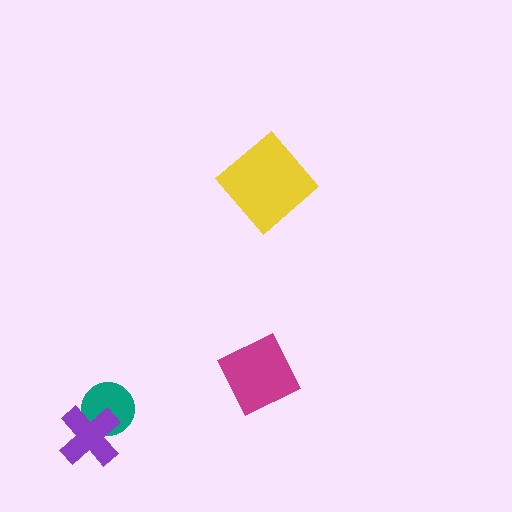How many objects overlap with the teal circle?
1 object overlaps with the teal circle.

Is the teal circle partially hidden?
Yes, it is partially covered by another shape.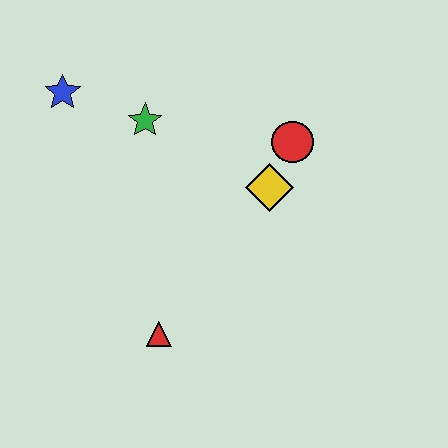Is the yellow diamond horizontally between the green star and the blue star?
No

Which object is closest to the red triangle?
The yellow diamond is closest to the red triangle.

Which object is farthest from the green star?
The red triangle is farthest from the green star.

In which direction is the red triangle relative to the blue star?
The red triangle is below the blue star.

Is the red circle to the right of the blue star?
Yes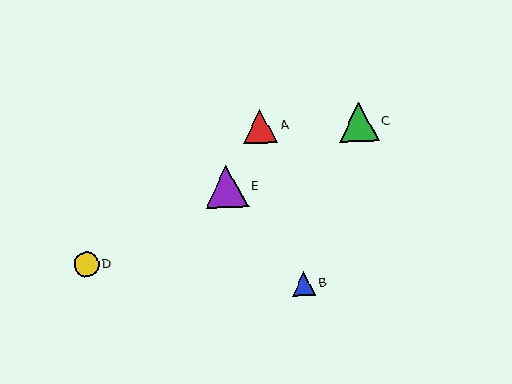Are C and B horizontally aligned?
No, C is at y≈122 and B is at y≈284.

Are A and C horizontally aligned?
Yes, both are at y≈126.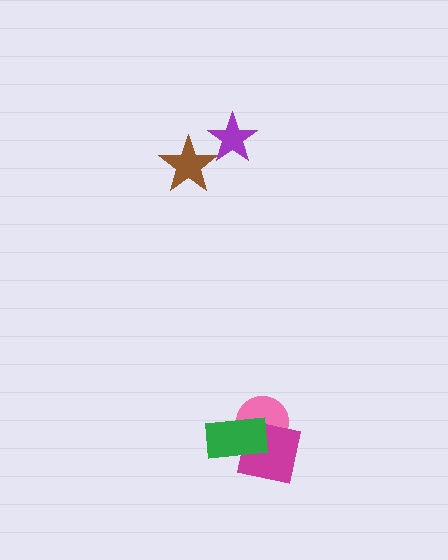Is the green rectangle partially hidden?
No, no other shape covers it.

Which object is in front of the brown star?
The purple star is in front of the brown star.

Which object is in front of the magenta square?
The green rectangle is in front of the magenta square.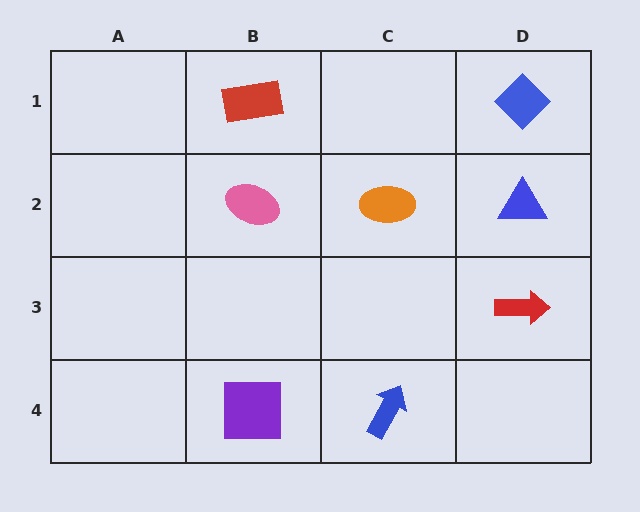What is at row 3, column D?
A red arrow.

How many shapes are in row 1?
2 shapes.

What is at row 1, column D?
A blue diamond.